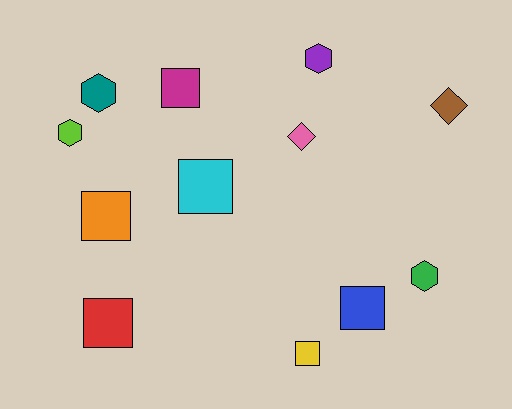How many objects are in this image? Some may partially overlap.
There are 12 objects.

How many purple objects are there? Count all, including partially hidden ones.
There is 1 purple object.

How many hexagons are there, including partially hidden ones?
There are 4 hexagons.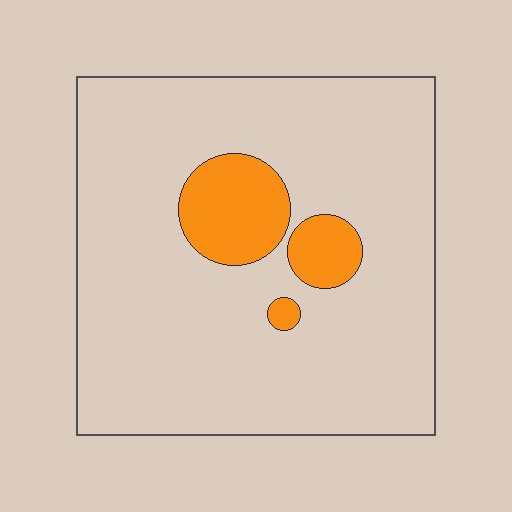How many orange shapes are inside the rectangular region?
3.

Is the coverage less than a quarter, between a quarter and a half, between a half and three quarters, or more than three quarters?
Less than a quarter.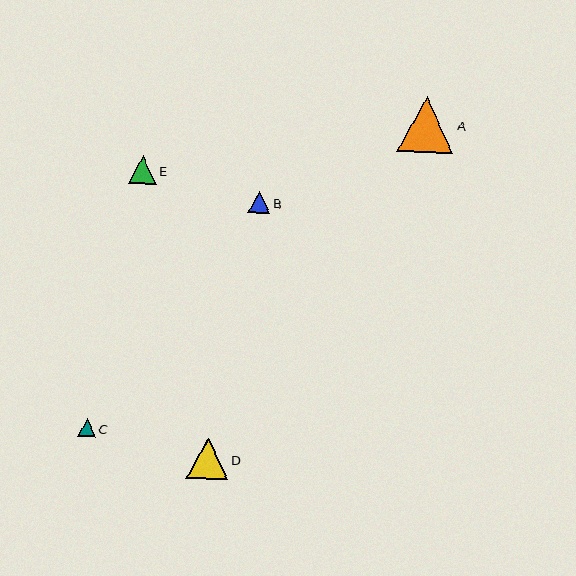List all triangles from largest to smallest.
From largest to smallest: A, D, E, B, C.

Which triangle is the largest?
Triangle A is the largest with a size of approximately 57 pixels.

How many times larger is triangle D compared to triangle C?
Triangle D is approximately 2.3 times the size of triangle C.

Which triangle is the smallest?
Triangle C is the smallest with a size of approximately 18 pixels.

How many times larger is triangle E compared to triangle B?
Triangle E is approximately 1.3 times the size of triangle B.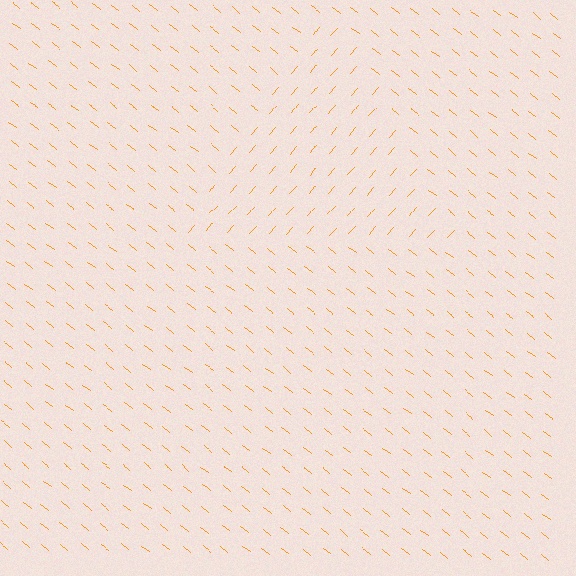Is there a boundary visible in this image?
Yes, there is a texture boundary formed by a change in line orientation.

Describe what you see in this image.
The image is filled with small orange line segments. A triangle region in the image has lines oriented differently from the surrounding lines, creating a visible texture boundary.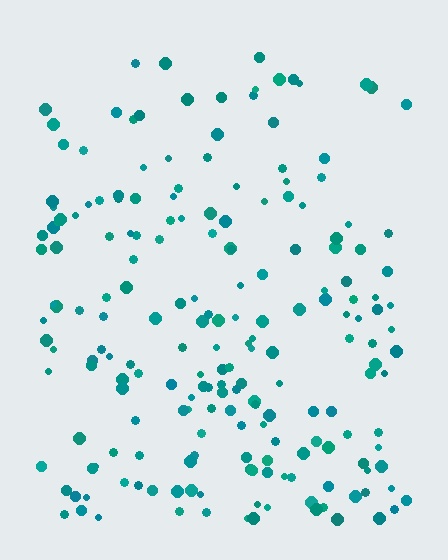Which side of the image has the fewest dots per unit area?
The top.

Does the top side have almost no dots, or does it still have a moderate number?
Still a moderate number, just noticeably fewer than the bottom.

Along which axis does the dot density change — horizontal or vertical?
Vertical.